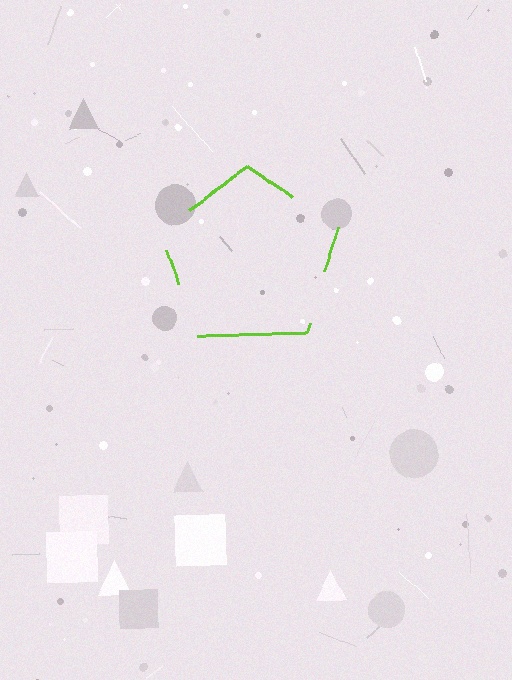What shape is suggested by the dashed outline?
The dashed outline suggests a pentagon.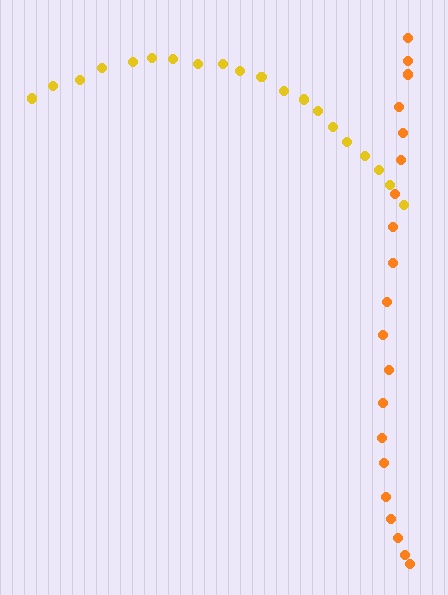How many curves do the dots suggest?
There are 2 distinct paths.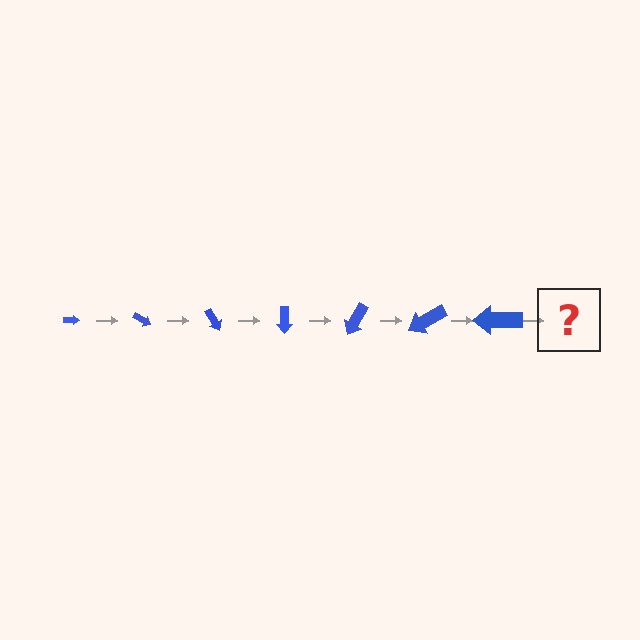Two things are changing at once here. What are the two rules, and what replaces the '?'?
The two rules are that the arrow grows larger each step and it rotates 30 degrees each step. The '?' should be an arrow, larger than the previous one and rotated 210 degrees from the start.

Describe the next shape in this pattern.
It should be an arrow, larger than the previous one and rotated 210 degrees from the start.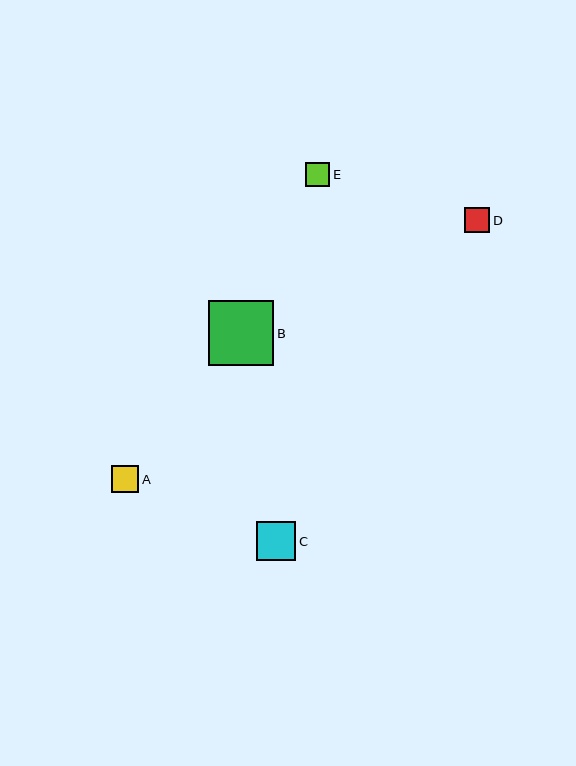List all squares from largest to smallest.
From largest to smallest: B, C, A, D, E.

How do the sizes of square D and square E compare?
Square D and square E are approximately the same size.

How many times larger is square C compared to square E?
Square C is approximately 1.6 times the size of square E.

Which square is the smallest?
Square E is the smallest with a size of approximately 25 pixels.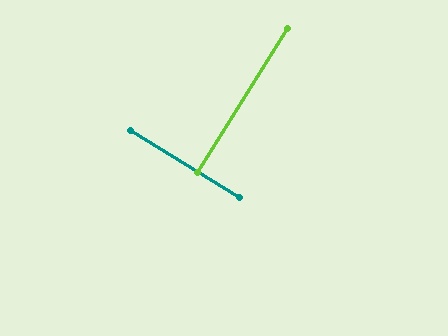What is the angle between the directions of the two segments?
Approximately 90 degrees.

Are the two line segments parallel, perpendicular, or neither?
Perpendicular — they meet at approximately 90°.